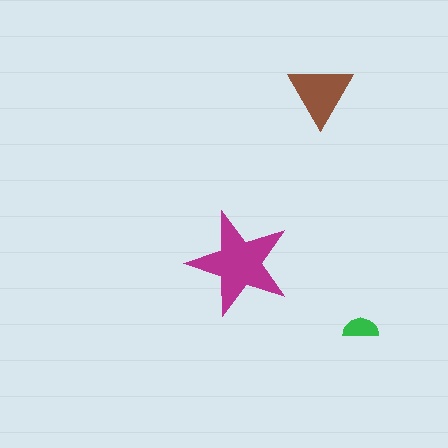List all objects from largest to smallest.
The magenta star, the brown triangle, the green semicircle.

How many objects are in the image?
There are 3 objects in the image.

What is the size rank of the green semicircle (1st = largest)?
3rd.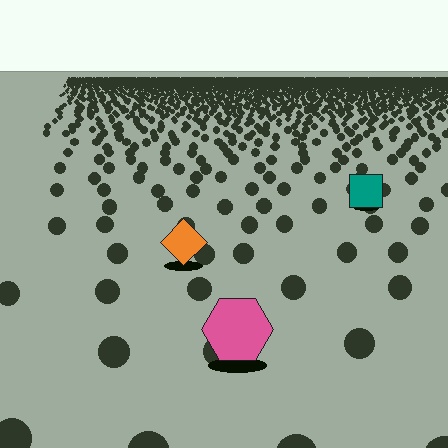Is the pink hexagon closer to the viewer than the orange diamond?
Yes. The pink hexagon is closer — you can tell from the texture gradient: the ground texture is coarser near it.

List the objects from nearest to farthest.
From nearest to farthest: the pink hexagon, the orange diamond, the teal square.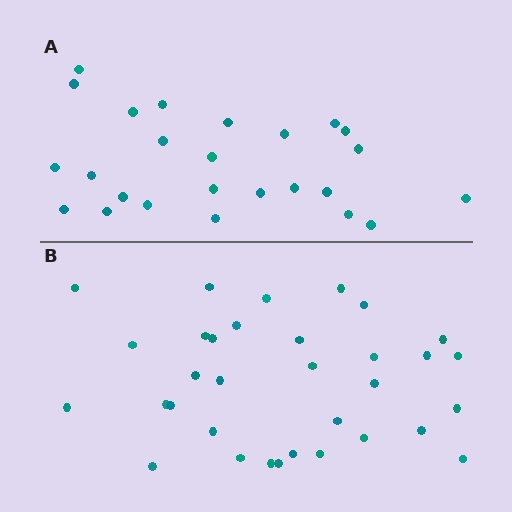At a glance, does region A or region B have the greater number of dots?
Region B (the bottom region) has more dots.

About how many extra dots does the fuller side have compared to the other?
Region B has roughly 8 or so more dots than region A.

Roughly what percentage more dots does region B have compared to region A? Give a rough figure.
About 30% more.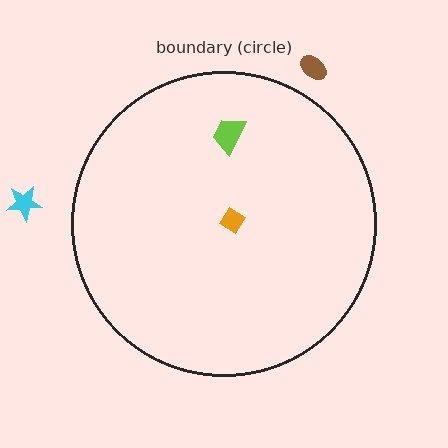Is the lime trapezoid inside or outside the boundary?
Inside.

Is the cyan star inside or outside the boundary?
Outside.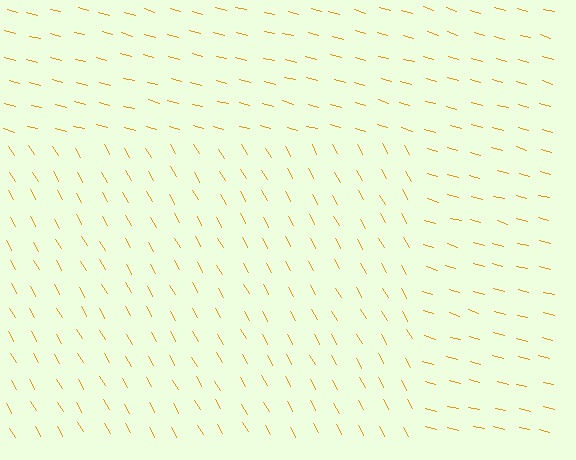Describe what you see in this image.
The image is filled with small orange line segments. A rectangle region in the image has lines oriented differently from the surrounding lines, creating a visible texture boundary.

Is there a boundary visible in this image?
Yes, there is a texture boundary formed by a change in line orientation.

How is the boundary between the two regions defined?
The boundary is defined purely by a change in line orientation (approximately 45 degrees difference). All lines are the same color and thickness.